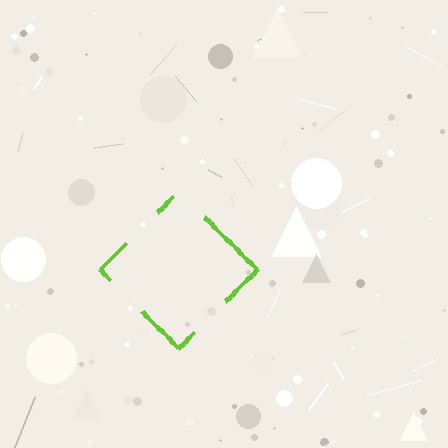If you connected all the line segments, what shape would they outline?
They would outline a diamond.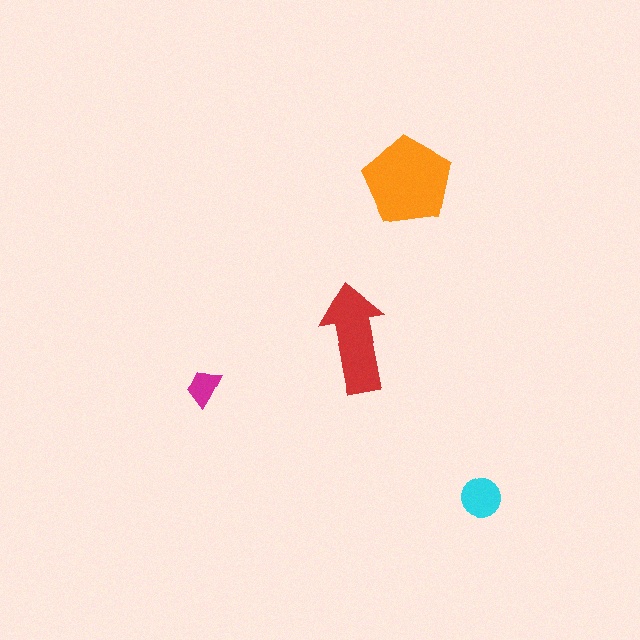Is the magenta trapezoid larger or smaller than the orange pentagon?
Smaller.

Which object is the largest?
The orange pentagon.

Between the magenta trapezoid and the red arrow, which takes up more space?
The red arrow.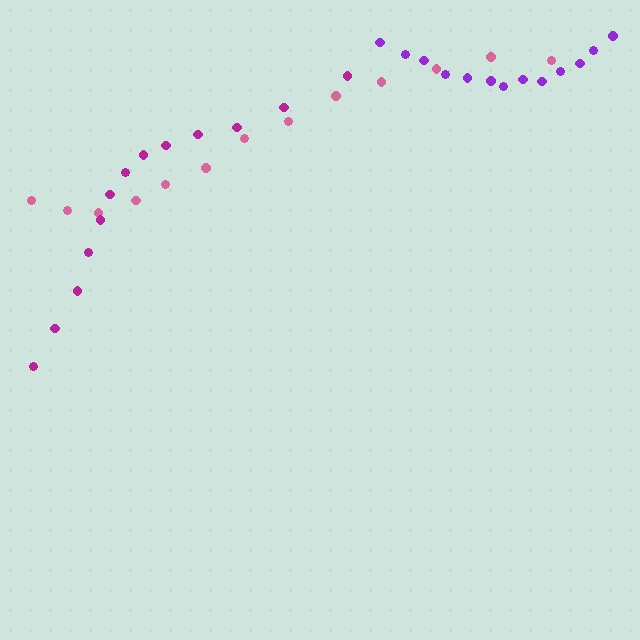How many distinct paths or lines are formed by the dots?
There are 3 distinct paths.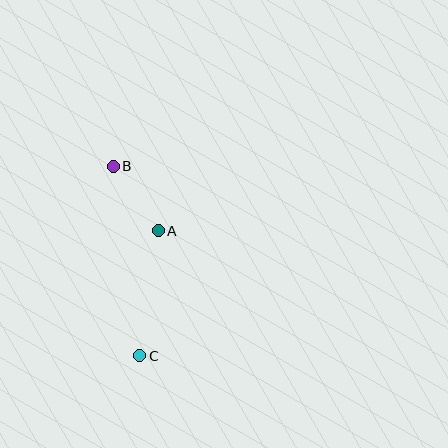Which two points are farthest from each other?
Points B and C are farthest from each other.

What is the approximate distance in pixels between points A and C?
The distance between A and C is approximately 127 pixels.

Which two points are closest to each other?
Points A and B are closest to each other.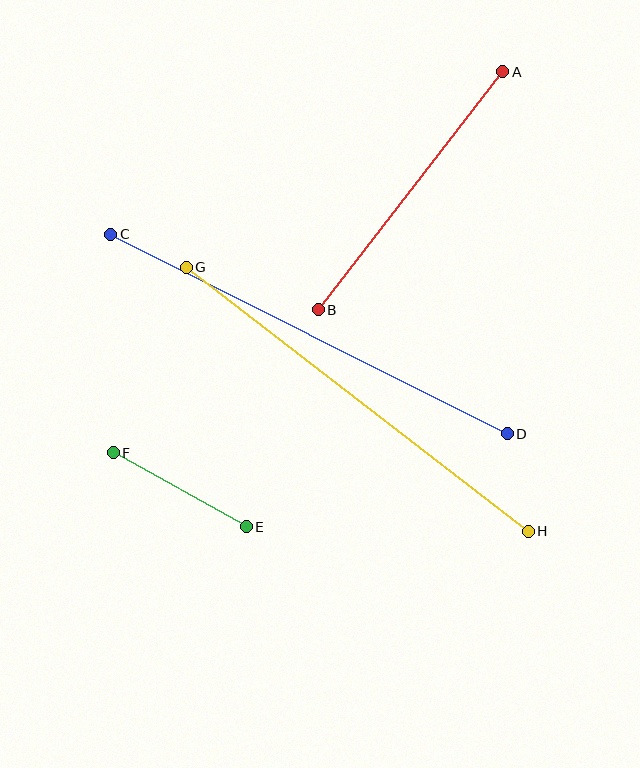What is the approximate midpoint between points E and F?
The midpoint is at approximately (180, 490) pixels.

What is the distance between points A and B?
The distance is approximately 301 pixels.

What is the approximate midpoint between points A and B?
The midpoint is at approximately (410, 191) pixels.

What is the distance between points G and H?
The distance is approximately 432 pixels.